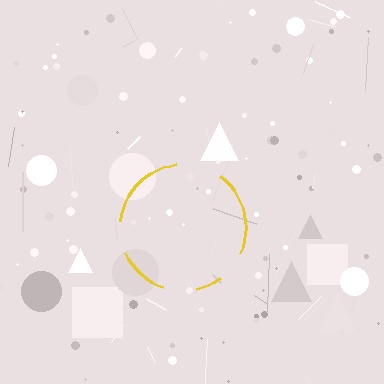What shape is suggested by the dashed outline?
The dashed outline suggests a circle.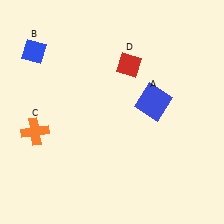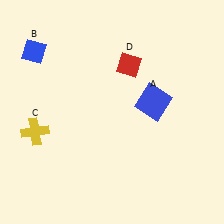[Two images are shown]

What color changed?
The cross (C) changed from orange in Image 1 to yellow in Image 2.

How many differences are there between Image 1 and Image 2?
There is 1 difference between the two images.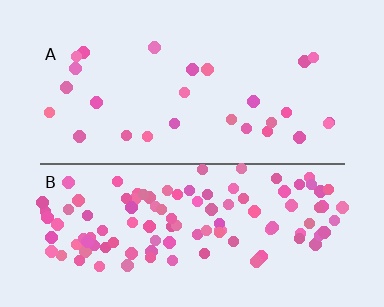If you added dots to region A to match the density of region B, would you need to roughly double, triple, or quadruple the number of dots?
Approximately quadruple.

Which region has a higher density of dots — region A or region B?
B (the bottom).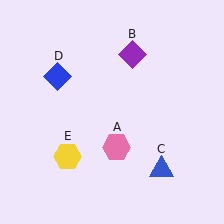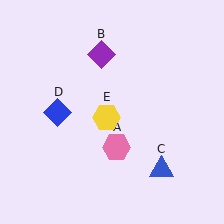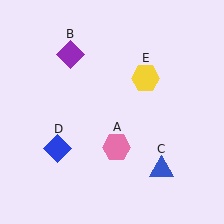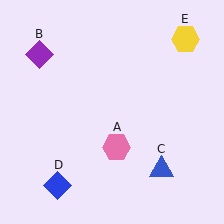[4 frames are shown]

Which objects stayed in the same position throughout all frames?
Pink hexagon (object A) and blue triangle (object C) remained stationary.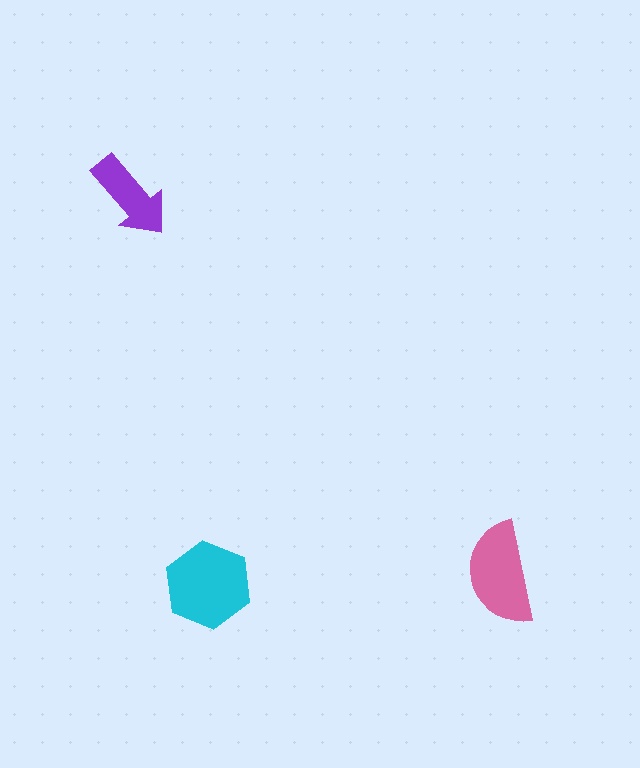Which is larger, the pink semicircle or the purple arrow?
The pink semicircle.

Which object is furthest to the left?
The purple arrow is leftmost.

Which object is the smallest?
The purple arrow.